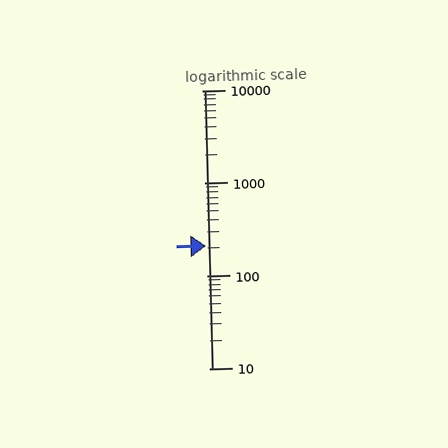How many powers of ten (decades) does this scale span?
The scale spans 3 decades, from 10 to 10000.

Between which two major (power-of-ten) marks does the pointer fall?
The pointer is between 100 and 1000.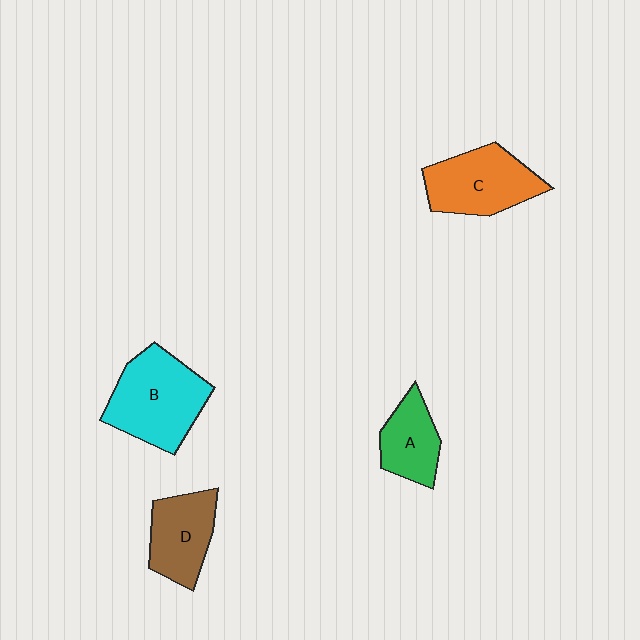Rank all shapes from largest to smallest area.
From largest to smallest: B (cyan), C (orange), D (brown), A (green).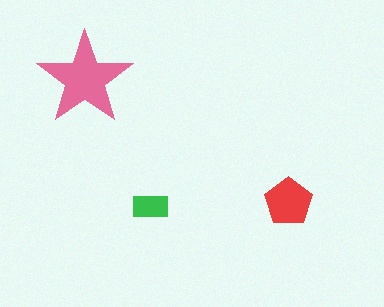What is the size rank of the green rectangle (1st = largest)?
3rd.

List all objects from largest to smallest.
The pink star, the red pentagon, the green rectangle.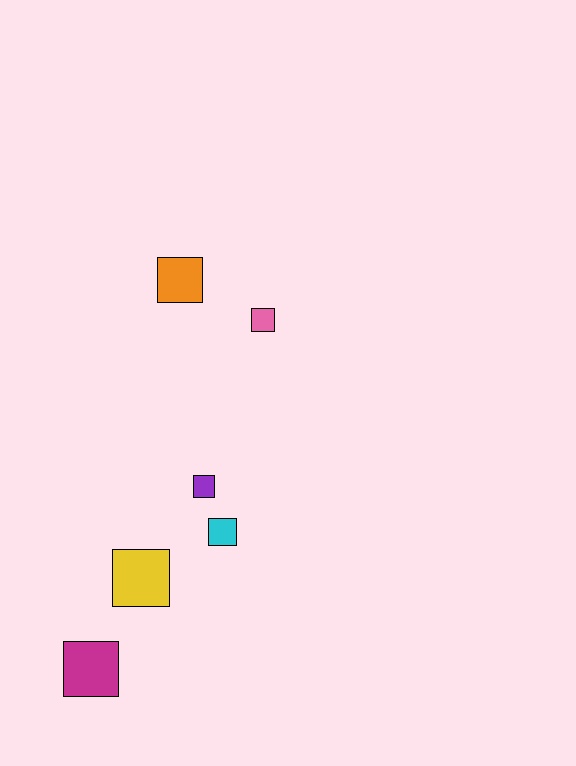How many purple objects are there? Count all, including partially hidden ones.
There is 1 purple object.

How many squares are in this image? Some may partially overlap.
There are 6 squares.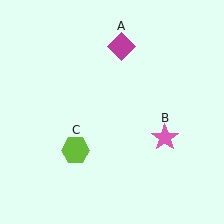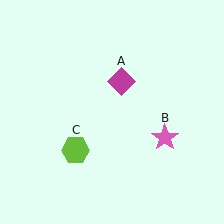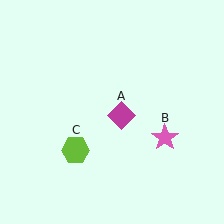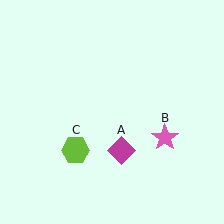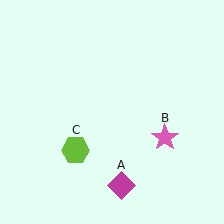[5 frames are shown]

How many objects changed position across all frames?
1 object changed position: magenta diamond (object A).